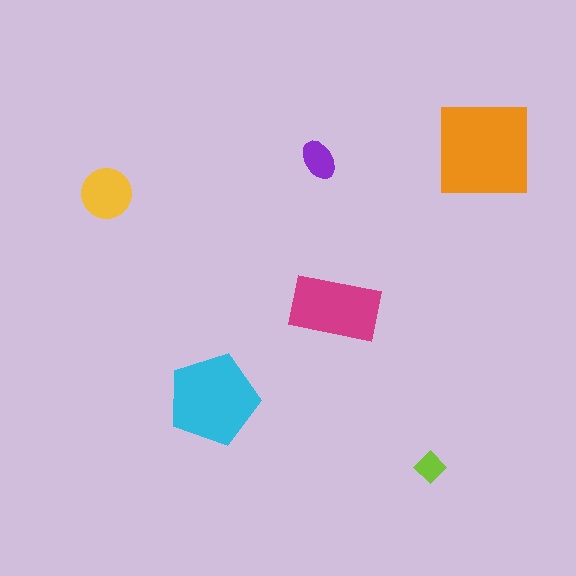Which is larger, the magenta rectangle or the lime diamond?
The magenta rectangle.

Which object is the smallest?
The lime diamond.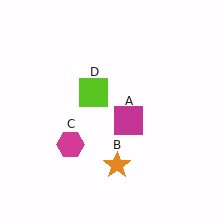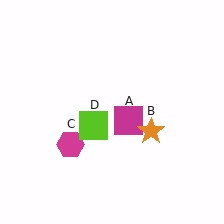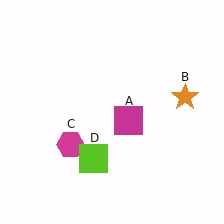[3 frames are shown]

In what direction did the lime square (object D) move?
The lime square (object D) moved down.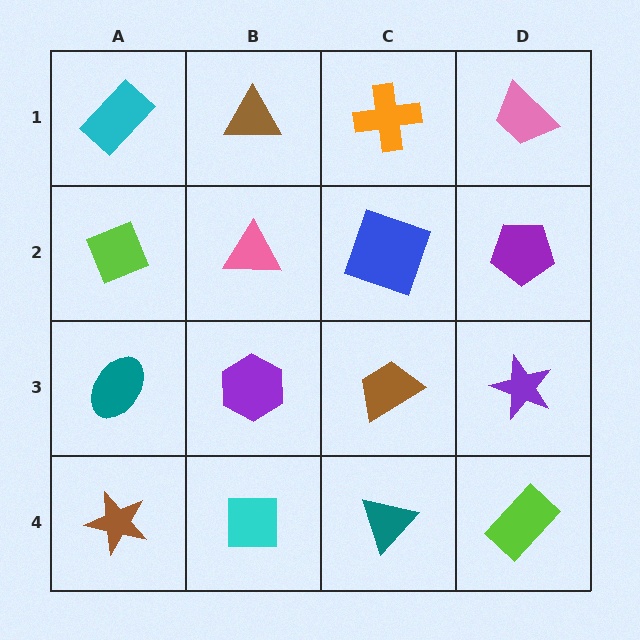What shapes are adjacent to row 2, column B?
A brown triangle (row 1, column B), a purple hexagon (row 3, column B), a lime diamond (row 2, column A), a blue square (row 2, column C).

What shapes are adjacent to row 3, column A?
A lime diamond (row 2, column A), a brown star (row 4, column A), a purple hexagon (row 3, column B).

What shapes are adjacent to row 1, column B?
A pink triangle (row 2, column B), a cyan rectangle (row 1, column A), an orange cross (row 1, column C).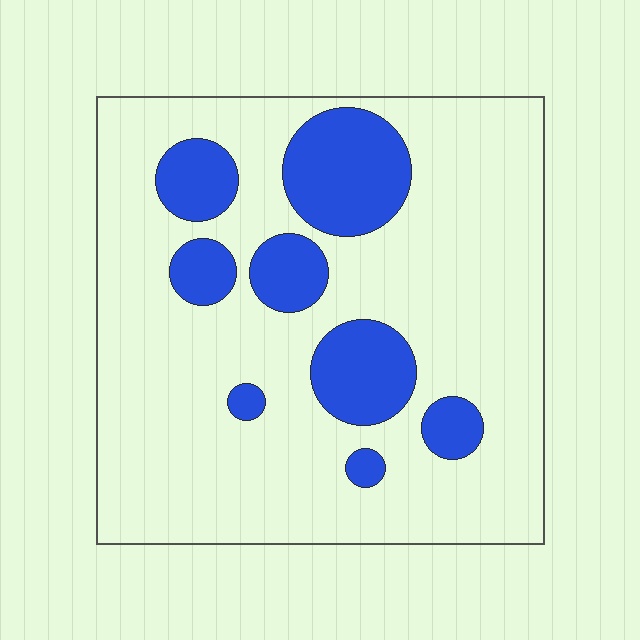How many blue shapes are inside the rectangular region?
8.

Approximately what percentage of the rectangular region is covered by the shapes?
Approximately 20%.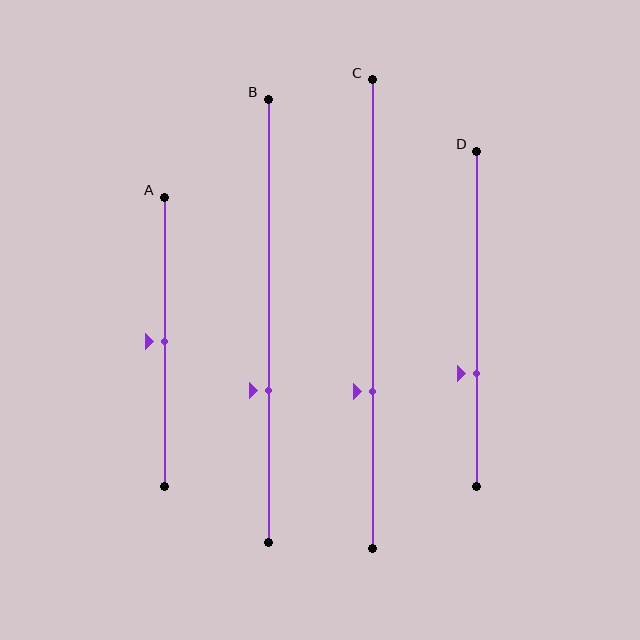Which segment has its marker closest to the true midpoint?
Segment A has its marker closest to the true midpoint.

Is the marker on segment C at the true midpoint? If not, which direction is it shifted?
No, the marker on segment C is shifted downward by about 17% of the segment length.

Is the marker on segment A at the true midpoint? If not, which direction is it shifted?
Yes, the marker on segment A is at the true midpoint.